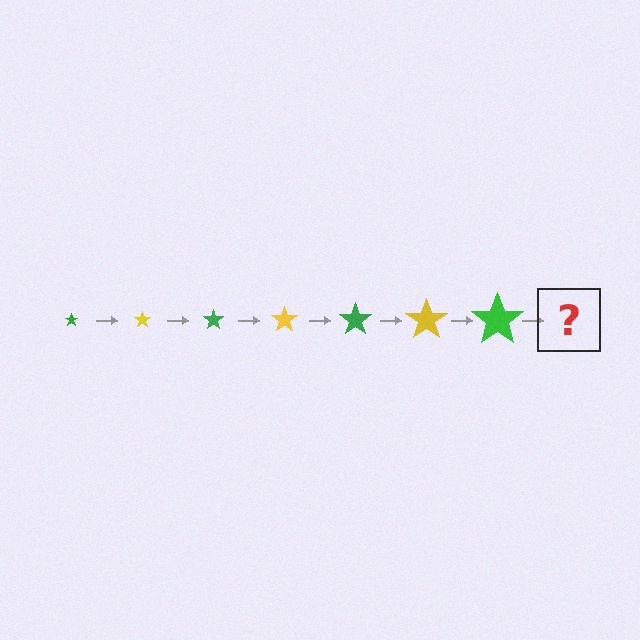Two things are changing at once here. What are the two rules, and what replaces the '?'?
The two rules are that the star grows larger each step and the color cycles through green and yellow. The '?' should be a yellow star, larger than the previous one.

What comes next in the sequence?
The next element should be a yellow star, larger than the previous one.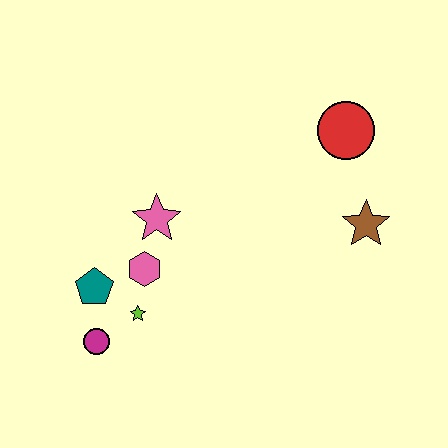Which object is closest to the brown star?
The red circle is closest to the brown star.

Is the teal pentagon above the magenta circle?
Yes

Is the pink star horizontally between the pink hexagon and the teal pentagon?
No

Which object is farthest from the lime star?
The red circle is farthest from the lime star.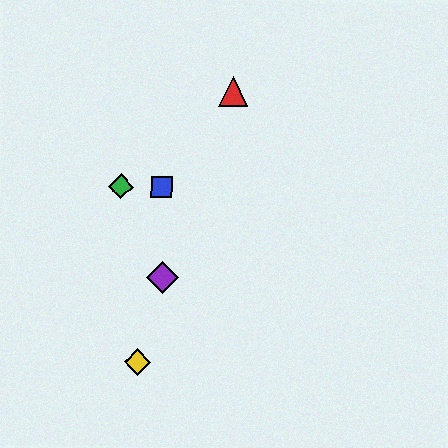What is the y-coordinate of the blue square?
The blue square is at y≈187.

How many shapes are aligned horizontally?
2 shapes (the blue square, the green diamond) are aligned horizontally.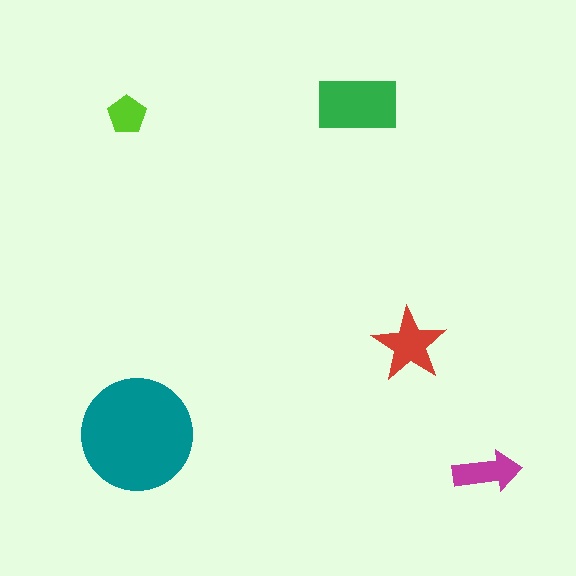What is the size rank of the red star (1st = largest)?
3rd.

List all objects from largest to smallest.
The teal circle, the green rectangle, the red star, the magenta arrow, the lime pentagon.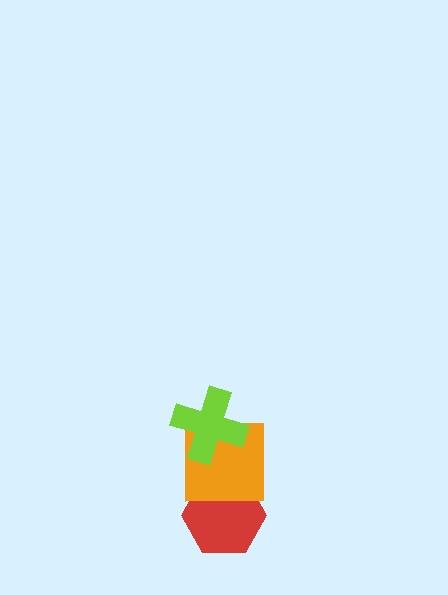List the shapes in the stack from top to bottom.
From top to bottom: the lime cross, the orange square, the red hexagon.